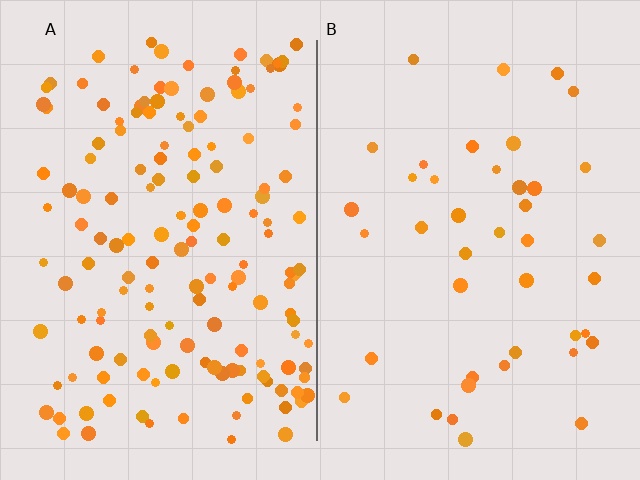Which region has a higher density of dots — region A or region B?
A (the left).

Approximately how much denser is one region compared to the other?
Approximately 3.7× — region A over region B.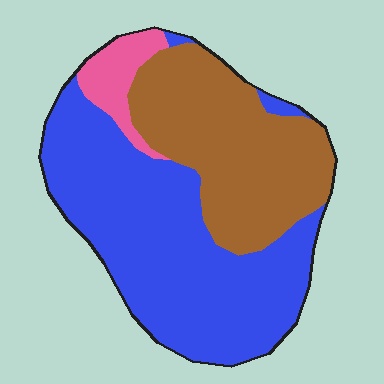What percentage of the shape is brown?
Brown covers 37% of the shape.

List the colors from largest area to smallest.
From largest to smallest: blue, brown, pink.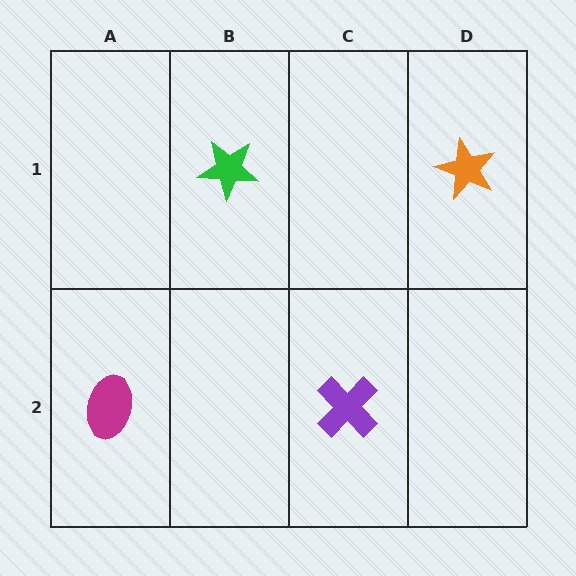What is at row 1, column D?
An orange star.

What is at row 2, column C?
A purple cross.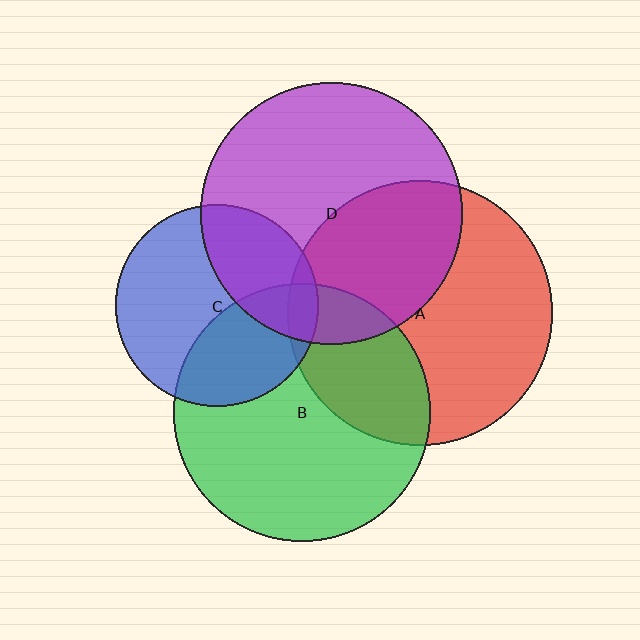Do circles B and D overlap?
Yes.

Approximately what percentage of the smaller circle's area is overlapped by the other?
Approximately 15%.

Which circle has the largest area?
Circle A (red).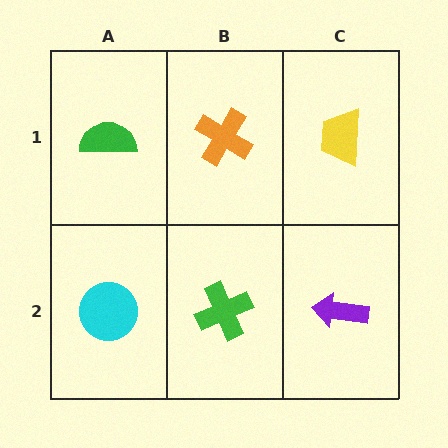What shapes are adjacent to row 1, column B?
A green cross (row 2, column B), a green semicircle (row 1, column A), a yellow trapezoid (row 1, column C).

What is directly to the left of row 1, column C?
An orange cross.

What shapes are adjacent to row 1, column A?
A cyan circle (row 2, column A), an orange cross (row 1, column B).